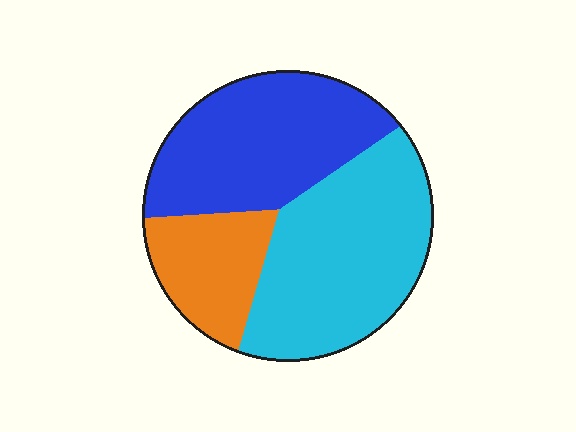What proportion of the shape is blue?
Blue takes up about three eighths (3/8) of the shape.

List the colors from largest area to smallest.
From largest to smallest: cyan, blue, orange.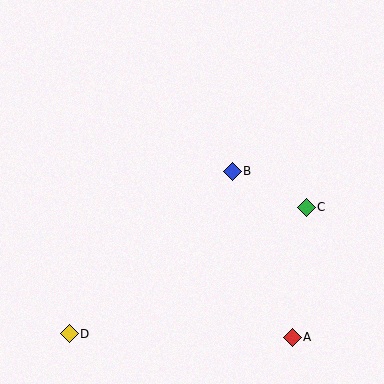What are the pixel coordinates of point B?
Point B is at (232, 171).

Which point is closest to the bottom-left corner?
Point D is closest to the bottom-left corner.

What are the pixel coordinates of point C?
Point C is at (306, 207).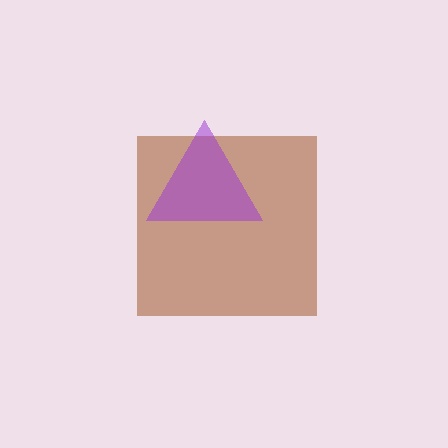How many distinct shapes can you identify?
There are 2 distinct shapes: a brown square, a purple triangle.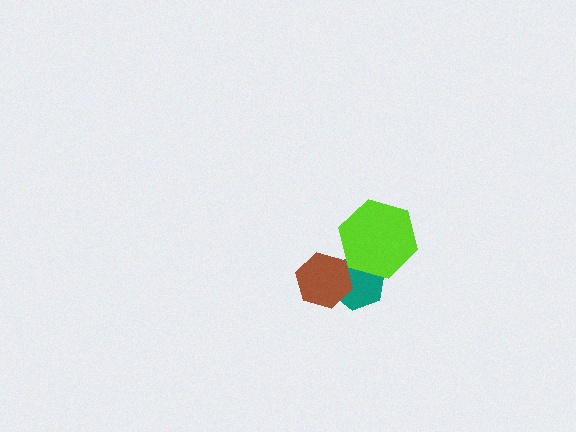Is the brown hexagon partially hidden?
No, no other shape covers it.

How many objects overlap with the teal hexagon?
2 objects overlap with the teal hexagon.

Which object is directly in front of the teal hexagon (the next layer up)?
The brown hexagon is directly in front of the teal hexagon.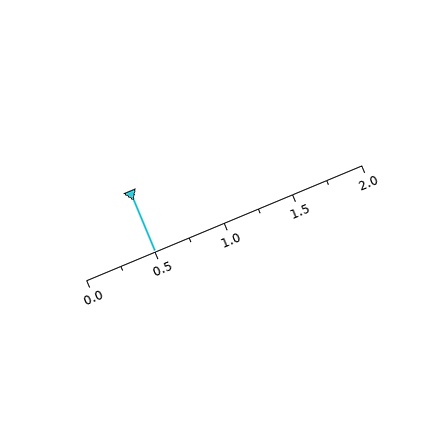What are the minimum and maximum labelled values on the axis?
The axis runs from 0.0 to 2.0.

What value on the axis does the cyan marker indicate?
The marker indicates approximately 0.5.